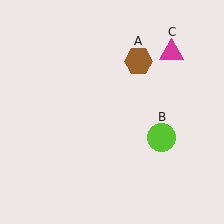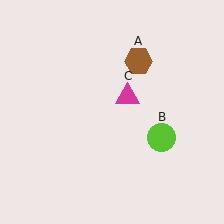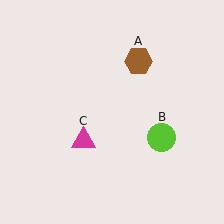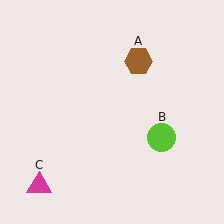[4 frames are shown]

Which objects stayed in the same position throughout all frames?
Brown hexagon (object A) and lime circle (object B) remained stationary.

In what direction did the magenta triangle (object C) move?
The magenta triangle (object C) moved down and to the left.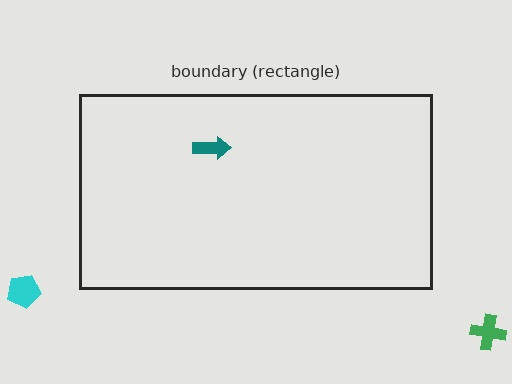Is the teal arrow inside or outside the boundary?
Inside.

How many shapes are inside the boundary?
1 inside, 2 outside.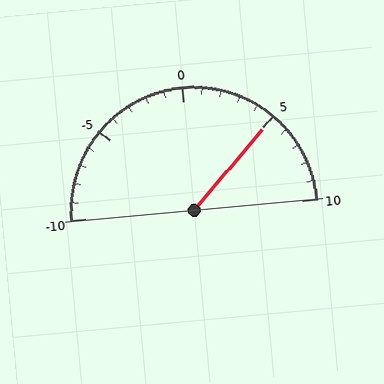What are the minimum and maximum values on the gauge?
The gauge ranges from -10 to 10.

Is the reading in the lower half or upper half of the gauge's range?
The reading is in the upper half of the range (-10 to 10).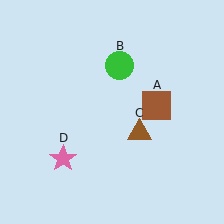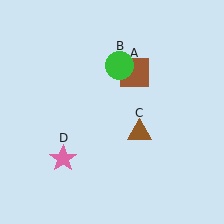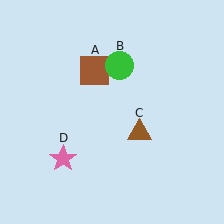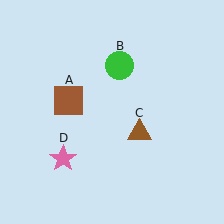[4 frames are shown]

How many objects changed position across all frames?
1 object changed position: brown square (object A).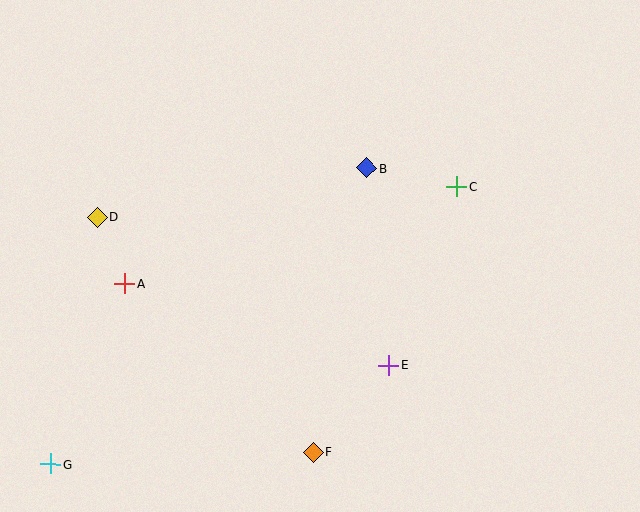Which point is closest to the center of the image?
Point B at (367, 168) is closest to the center.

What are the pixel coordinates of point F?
Point F is at (314, 452).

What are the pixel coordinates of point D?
Point D is at (98, 217).